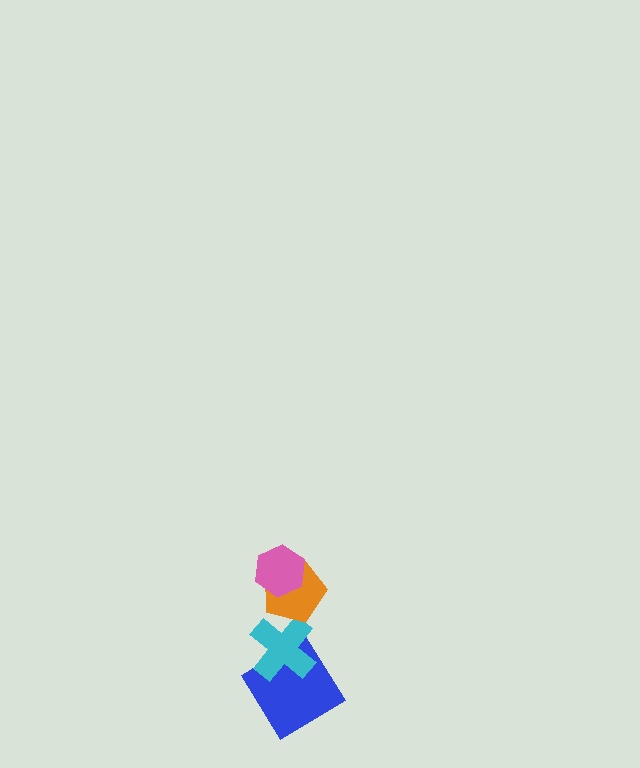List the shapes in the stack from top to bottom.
From top to bottom: the pink hexagon, the orange pentagon, the cyan cross, the blue diamond.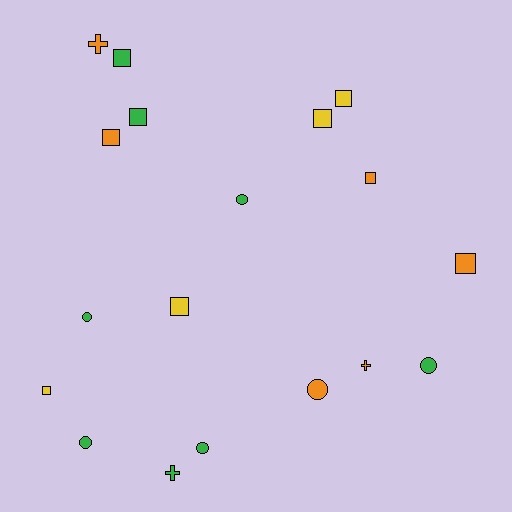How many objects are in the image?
There are 18 objects.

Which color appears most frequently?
Green, with 8 objects.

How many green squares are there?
There are 2 green squares.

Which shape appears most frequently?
Square, with 9 objects.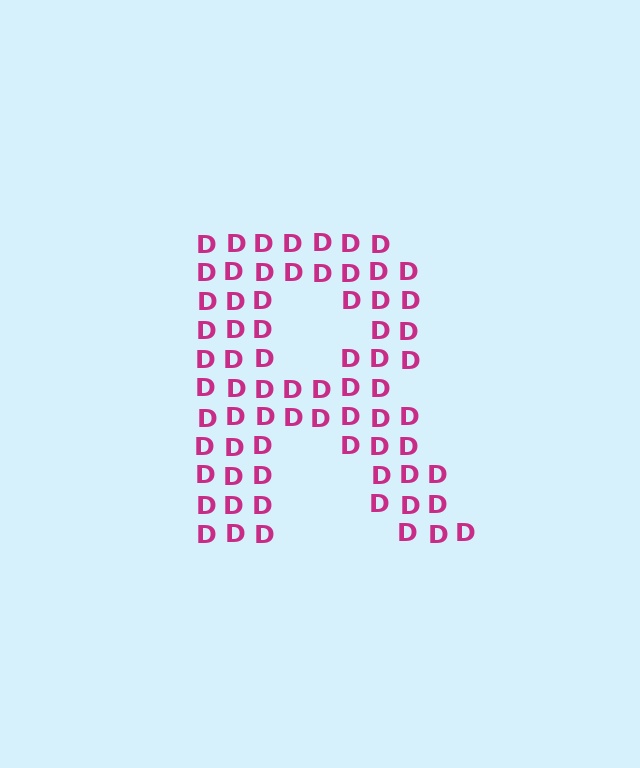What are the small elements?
The small elements are letter D's.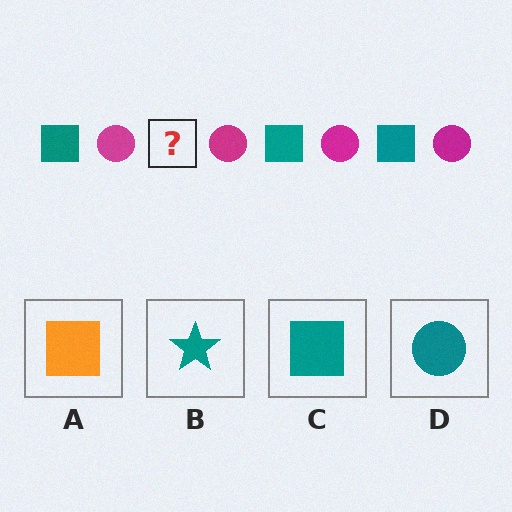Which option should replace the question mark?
Option C.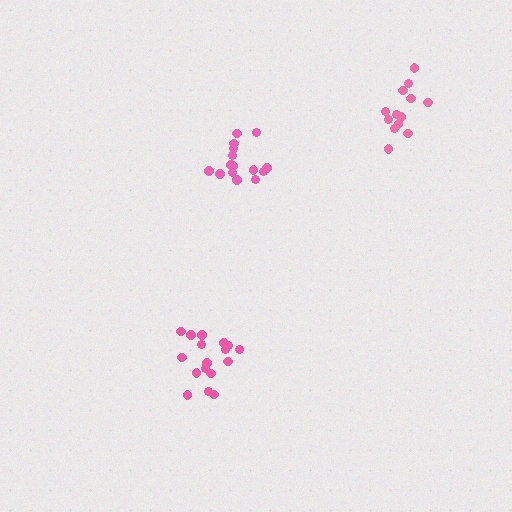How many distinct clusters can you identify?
There are 3 distinct clusters.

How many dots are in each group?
Group 1: 15 dots, Group 2: 13 dots, Group 3: 17 dots (45 total).